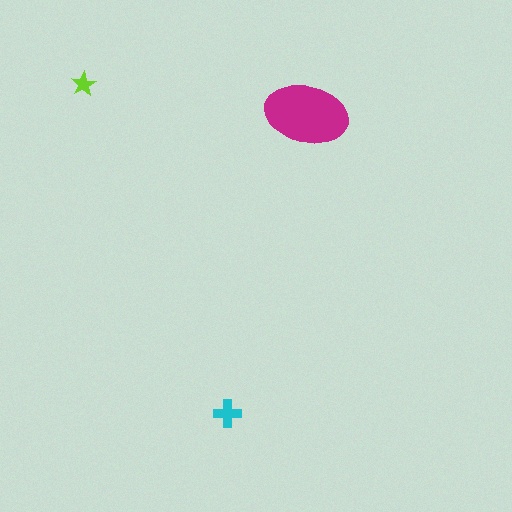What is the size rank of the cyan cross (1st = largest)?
2nd.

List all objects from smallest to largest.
The lime star, the cyan cross, the magenta ellipse.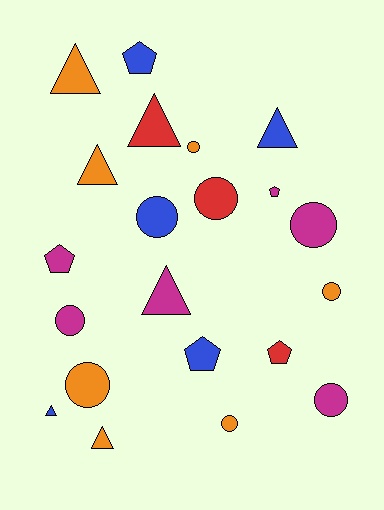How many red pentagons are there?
There is 1 red pentagon.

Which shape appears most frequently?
Circle, with 9 objects.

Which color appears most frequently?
Orange, with 7 objects.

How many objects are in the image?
There are 21 objects.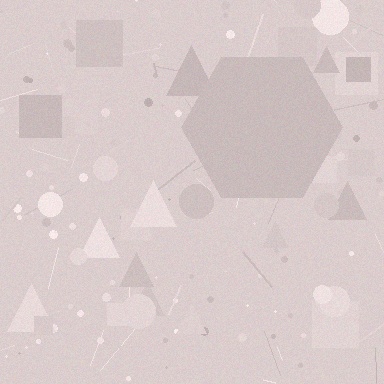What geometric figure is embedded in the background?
A hexagon is embedded in the background.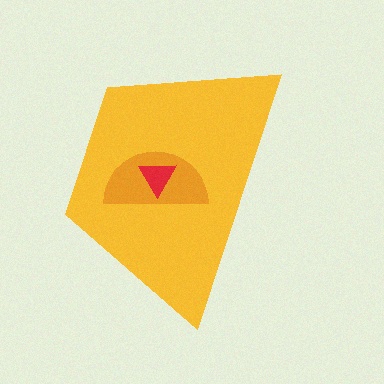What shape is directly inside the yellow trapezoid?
The orange semicircle.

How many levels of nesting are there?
3.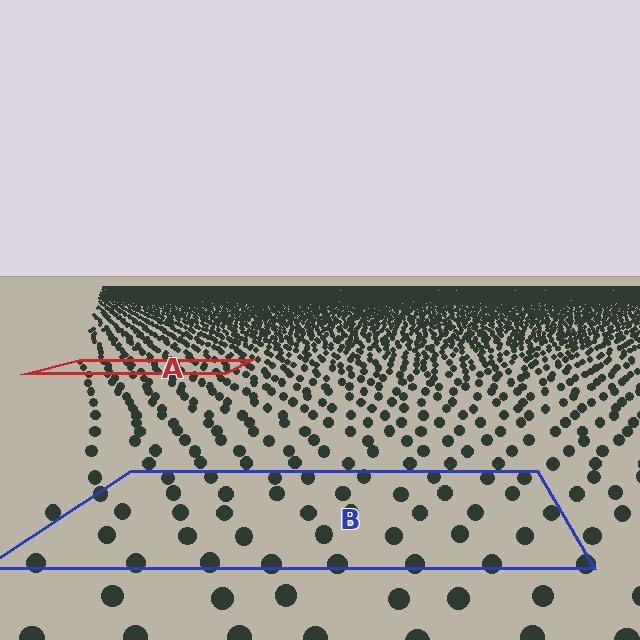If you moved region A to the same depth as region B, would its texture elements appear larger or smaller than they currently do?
They would appear larger. At a closer depth, the same texture elements are projected at a bigger on-screen size.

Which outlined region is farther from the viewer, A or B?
Region A is farther from the viewer — the texture elements inside it appear smaller and more densely packed.